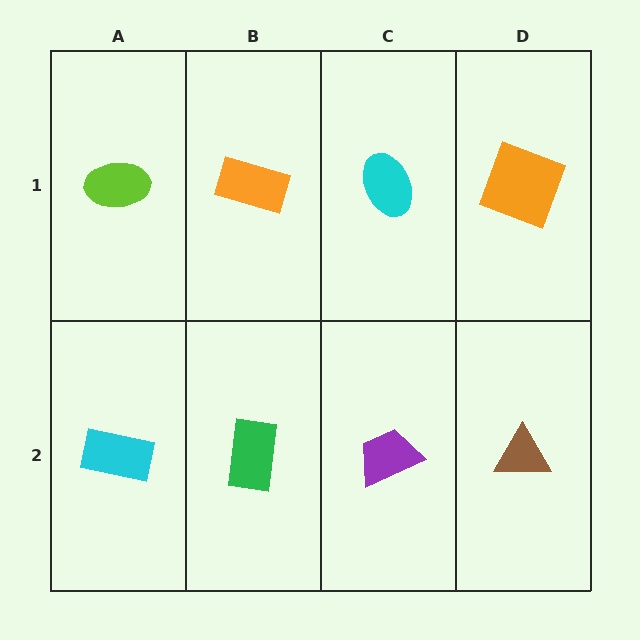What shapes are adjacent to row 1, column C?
A purple trapezoid (row 2, column C), an orange rectangle (row 1, column B), an orange square (row 1, column D).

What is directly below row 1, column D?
A brown triangle.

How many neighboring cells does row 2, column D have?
2.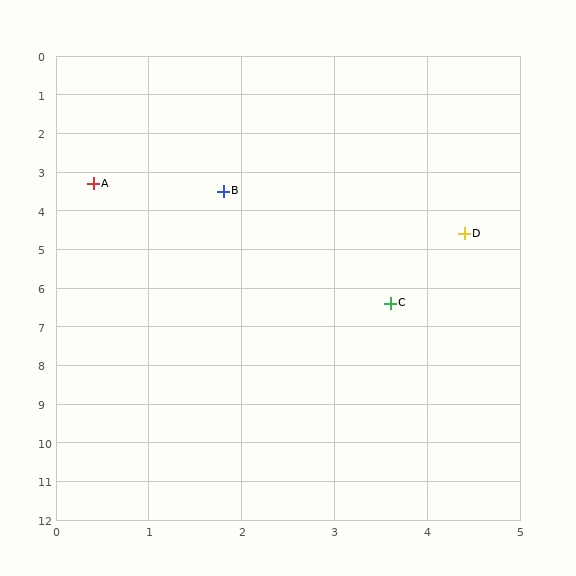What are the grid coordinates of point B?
Point B is at approximately (1.8, 3.5).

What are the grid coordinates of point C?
Point C is at approximately (3.6, 6.4).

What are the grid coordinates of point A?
Point A is at approximately (0.4, 3.3).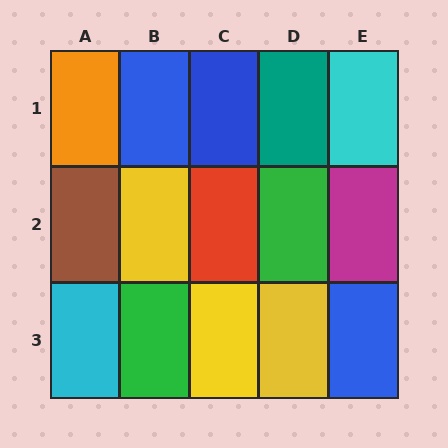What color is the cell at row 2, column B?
Yellow.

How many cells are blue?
3 cells are blue.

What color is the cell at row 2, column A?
Brown.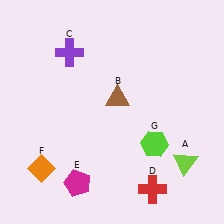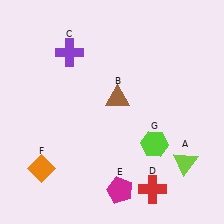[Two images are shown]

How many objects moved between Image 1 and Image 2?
1 object moved between the two images.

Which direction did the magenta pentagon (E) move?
The magenta pentagon (E) moved right.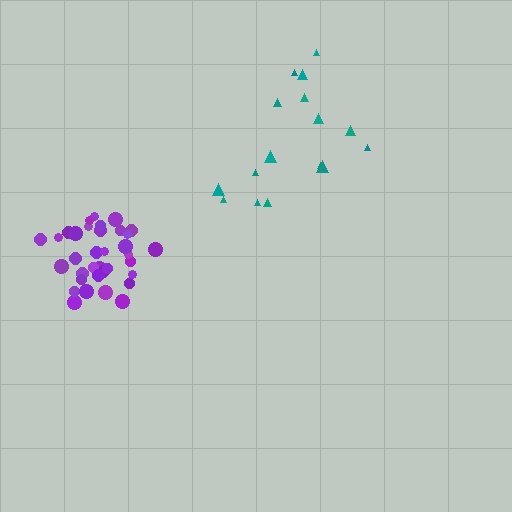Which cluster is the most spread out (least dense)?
Teal.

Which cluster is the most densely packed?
Purple.